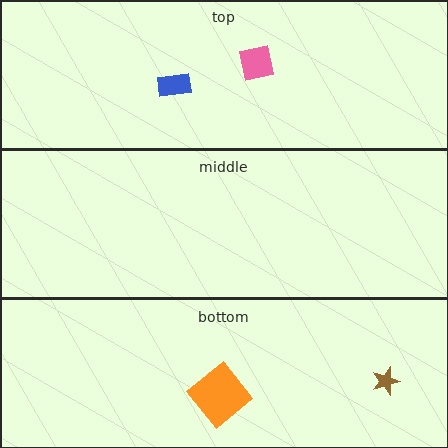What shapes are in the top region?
The pink square, the blue rectangle.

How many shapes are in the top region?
2.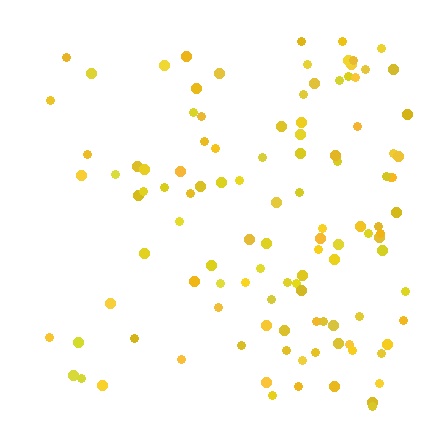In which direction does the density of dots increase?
From left to right, with the right side densest.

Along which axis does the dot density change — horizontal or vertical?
Horizontal.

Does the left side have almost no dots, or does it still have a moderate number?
Still a moderate number, just noticeably fewer than the right.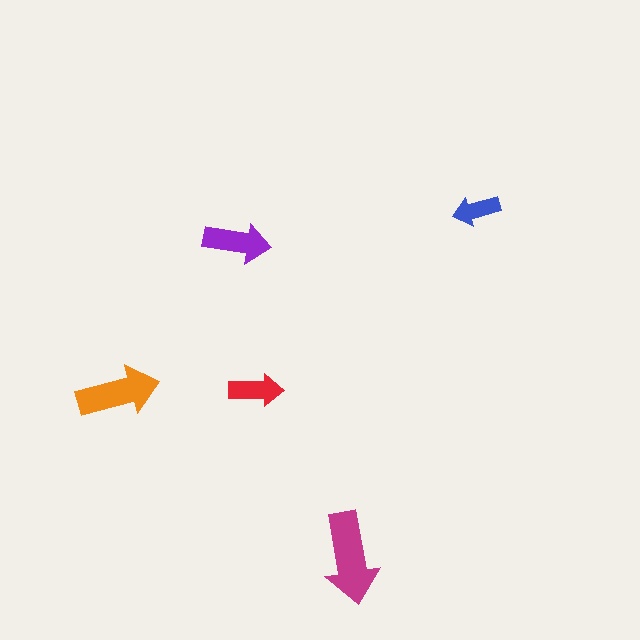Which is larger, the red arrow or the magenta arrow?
The magenta one.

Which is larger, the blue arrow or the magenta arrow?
The magenta one.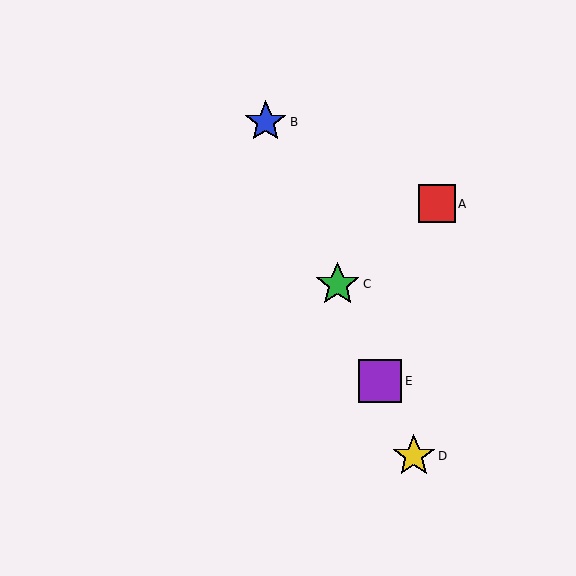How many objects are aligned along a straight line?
4 objects (B, C, D, E) are aligned along a straight line.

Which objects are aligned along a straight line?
Objects B, C, D, E are aligned along a straight line.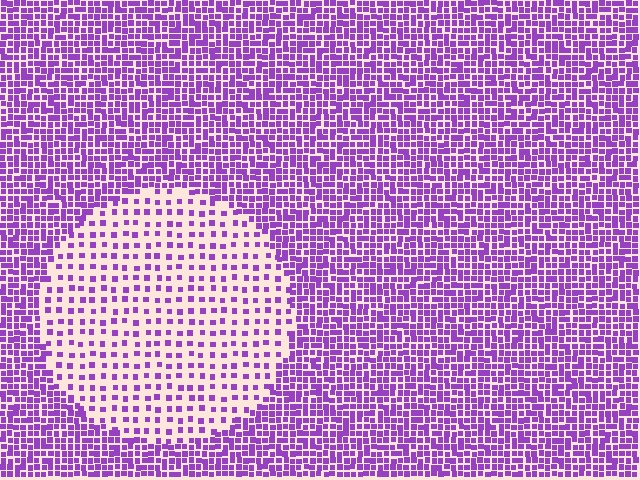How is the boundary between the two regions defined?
The boundary is defined by a change in element density (approximately 2.6x ratio). All elements are the same color, size, and shape.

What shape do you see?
I see a circle.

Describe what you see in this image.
The image contains small purple elements arranged at two different densities. A circle-shaped region is visible where the elements are less densely packed than the surrounding area.